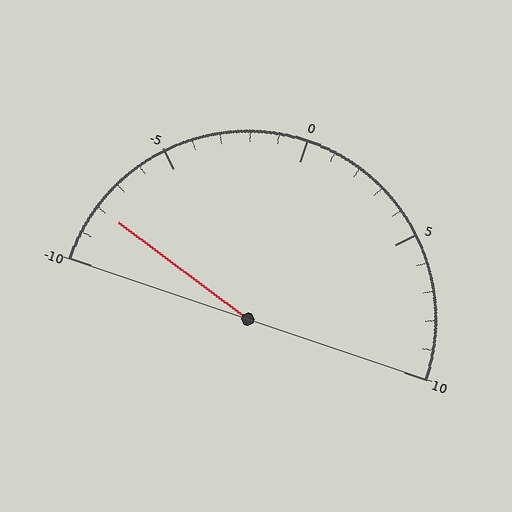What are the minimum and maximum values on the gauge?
The gauge ranges from -10 to 10.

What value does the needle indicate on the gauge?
The needle indicates approximately -8.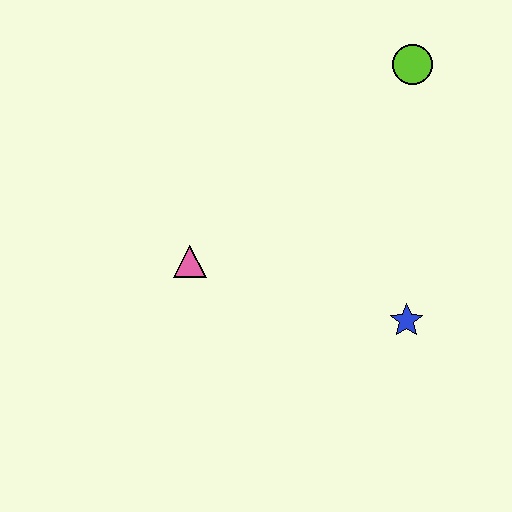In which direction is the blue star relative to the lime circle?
The blue star is below the lime circle.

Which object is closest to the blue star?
The pink triangle is closest to the blue star.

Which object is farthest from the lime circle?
The pink triangle is farthest from the lime circle.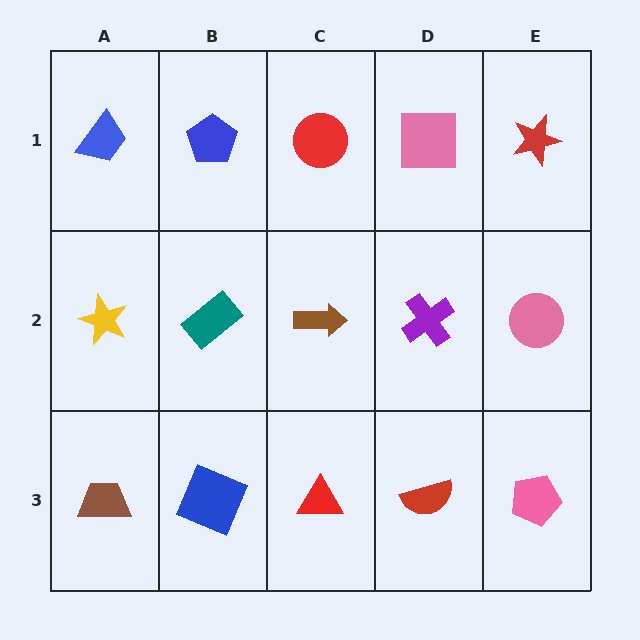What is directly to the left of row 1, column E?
A pink square.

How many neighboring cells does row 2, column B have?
4.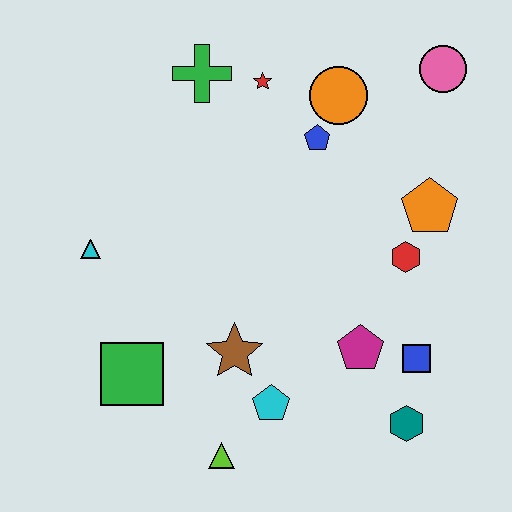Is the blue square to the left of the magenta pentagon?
No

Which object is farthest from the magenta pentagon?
The green cross is farthest from the magenta pentagon.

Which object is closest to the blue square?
The magenta pentagon is closest to the blue square.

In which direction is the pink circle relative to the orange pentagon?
The pink circle is above the orange pentagon.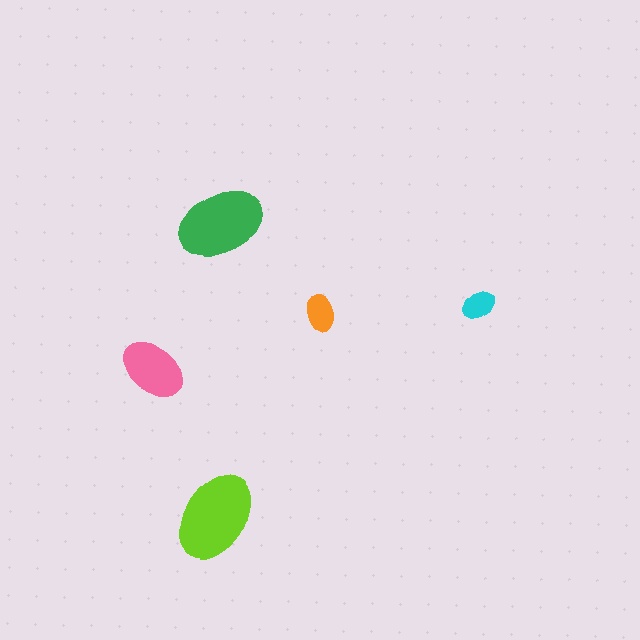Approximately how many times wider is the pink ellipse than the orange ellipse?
About 1.5 times wider.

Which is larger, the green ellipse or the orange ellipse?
The green one.